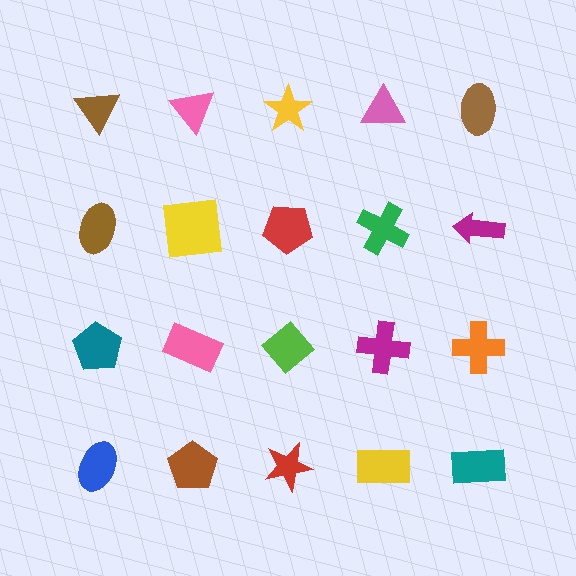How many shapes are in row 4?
5 shapes.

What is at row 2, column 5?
A magenta arrow.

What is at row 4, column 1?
A blue ellipse.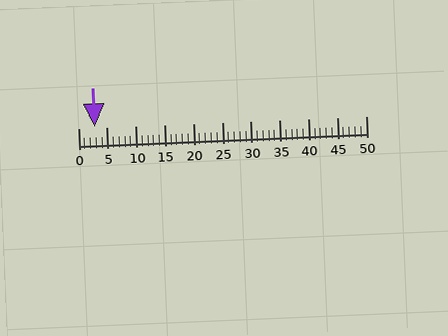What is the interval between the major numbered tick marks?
The major tick marks are spaced 5 units apart.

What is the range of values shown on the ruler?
The ruler shows values from 0 to 50.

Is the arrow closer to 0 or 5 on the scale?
The arrow is closer to 5.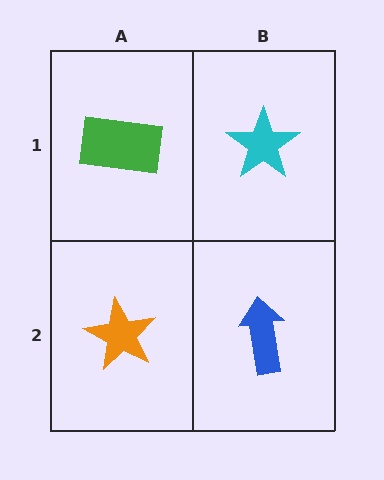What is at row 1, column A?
A green rectangle.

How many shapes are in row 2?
2 shapes.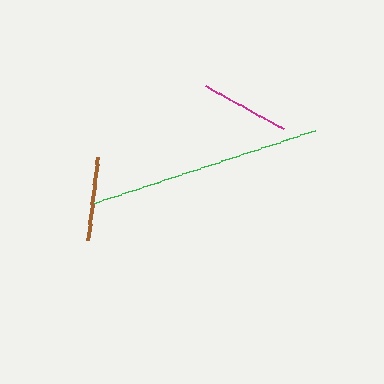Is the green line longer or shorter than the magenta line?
The green line is longer than the magenta line.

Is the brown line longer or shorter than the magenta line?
The magenta line is longer than the brown line.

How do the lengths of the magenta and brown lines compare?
The magenta and brown lines are approximately the same length.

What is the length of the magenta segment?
The magenta segment is approximately 89 pixels long.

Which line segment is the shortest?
The brown line is the shortest at approximately 84 pixels.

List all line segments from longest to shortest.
From longest to shortest: green, magenta, brown.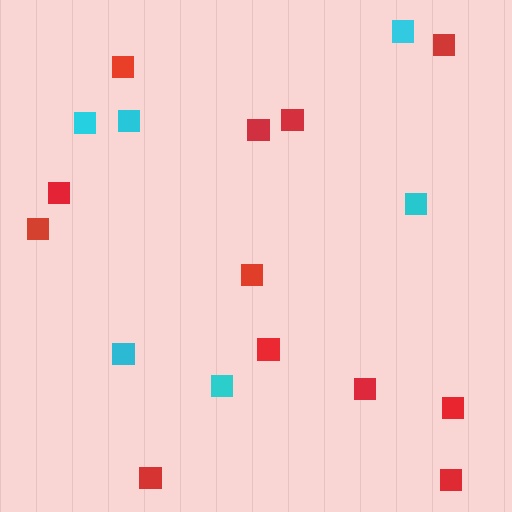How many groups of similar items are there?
There are 2 groups: one group of cyan squares (6) and one group of red squares (12).